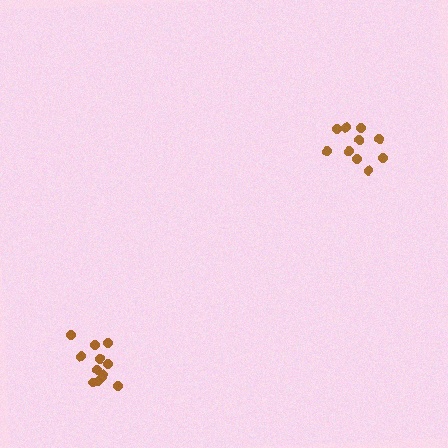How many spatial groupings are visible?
There are 2 spatial groupings.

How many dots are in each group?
Group 1: 12 dots, Group 2: 10 dots (22 total).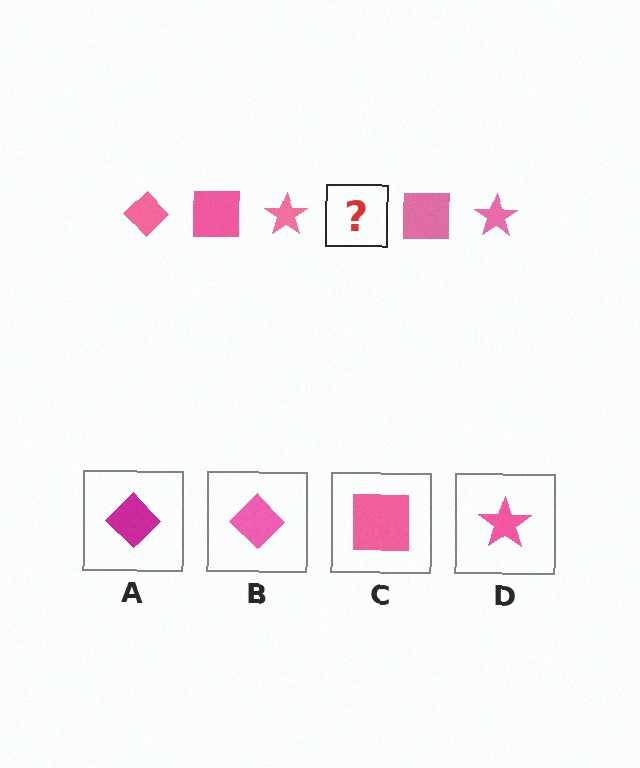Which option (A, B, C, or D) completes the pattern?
B.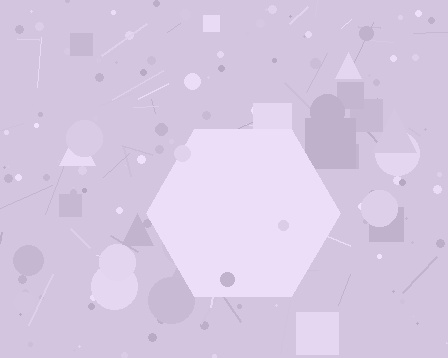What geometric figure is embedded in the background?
A hexagon is embedded in the background.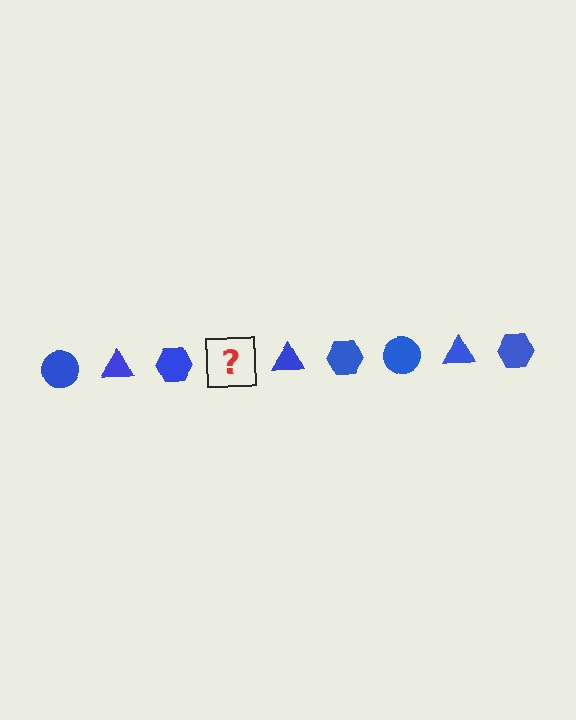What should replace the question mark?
The question mark should be replaced with a blue circle.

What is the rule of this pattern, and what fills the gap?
The rule is that the pattern cycles through circle, triangle, hexagon shapes in blue. The gap should be filled with a blue circle.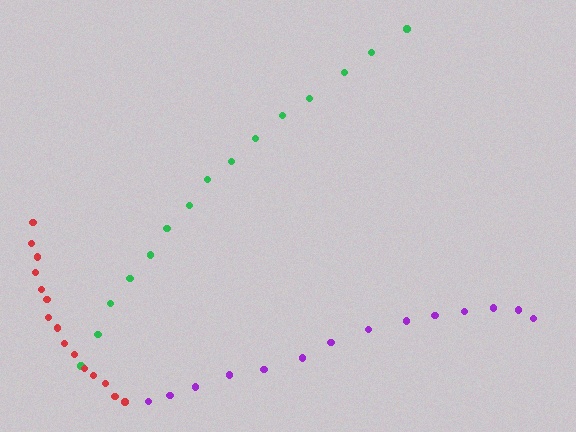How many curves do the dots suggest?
There are 3 distinct paths.